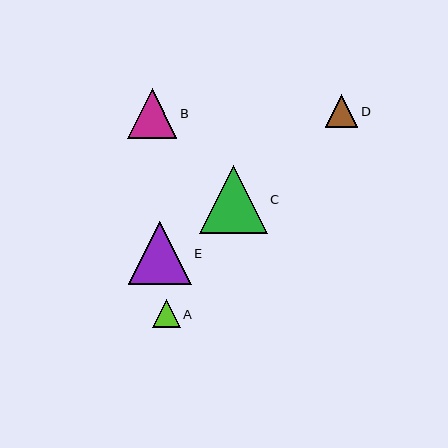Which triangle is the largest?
Triangle C is the largest with a size of approximately 68 pixels.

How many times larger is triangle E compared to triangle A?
Triangle E is approximately 2.3 times the size of triangle A.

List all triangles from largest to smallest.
From largest to smallest: C, E, B, D, A.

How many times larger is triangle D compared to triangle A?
Triangle D is approximately 1.2 times the size of triangle A.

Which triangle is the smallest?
Triangle A is the smallest with a size of approximately 28 pixels.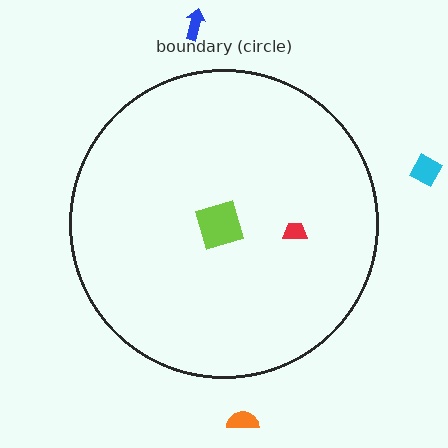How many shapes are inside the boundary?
2 inside, 3 outside.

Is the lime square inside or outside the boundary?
Inside.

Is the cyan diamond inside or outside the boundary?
Outside.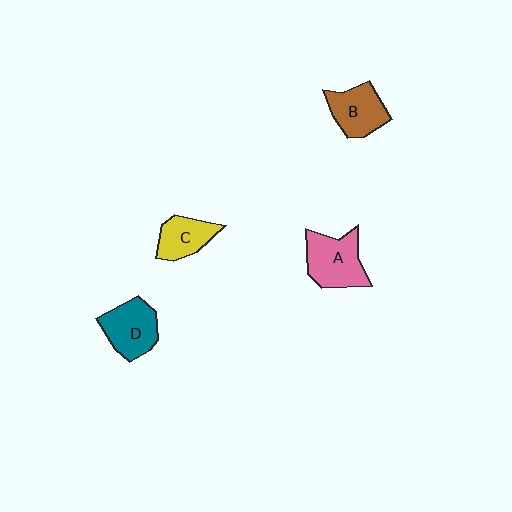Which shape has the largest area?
Shape A (pink).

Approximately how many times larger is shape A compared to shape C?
Approximately 1.4 times.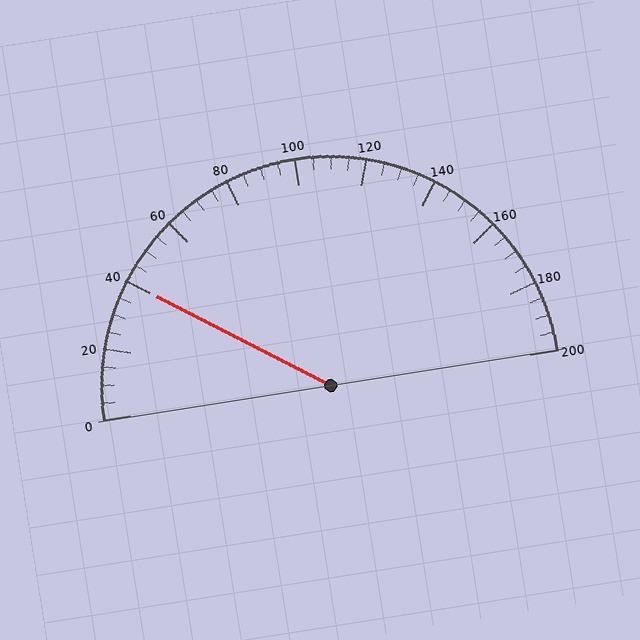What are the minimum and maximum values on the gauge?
The gauge ranges from 0 to 200.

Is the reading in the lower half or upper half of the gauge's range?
The reading is in the lower half of the range (0 to 200).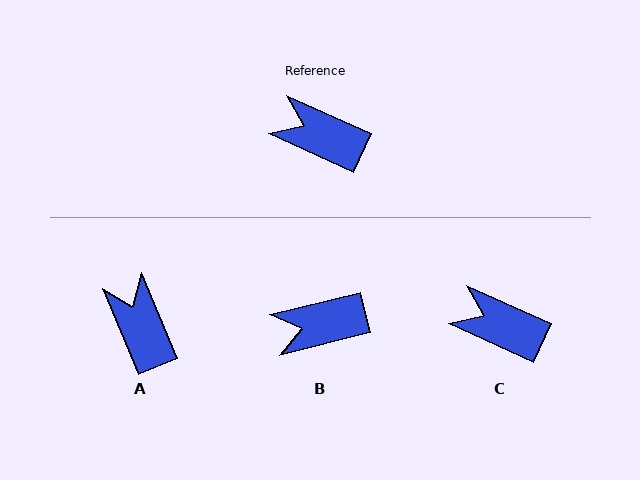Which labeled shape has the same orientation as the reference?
C.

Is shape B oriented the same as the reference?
No, it is off by about 39 degrees.